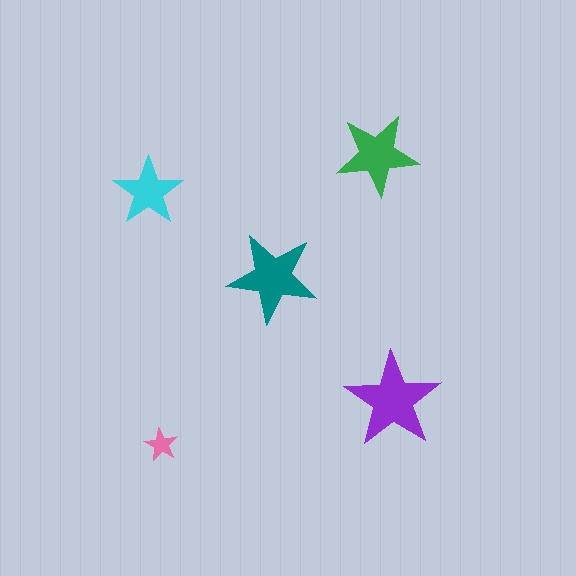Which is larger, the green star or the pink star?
The green one.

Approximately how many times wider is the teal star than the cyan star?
About 1.5 times wider.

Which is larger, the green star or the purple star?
The purple one.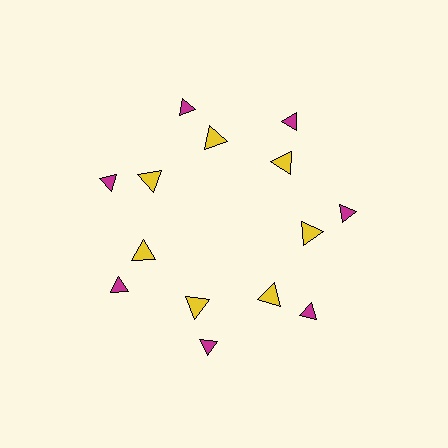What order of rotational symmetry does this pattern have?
This pattern has 7-fold rotational symmetry.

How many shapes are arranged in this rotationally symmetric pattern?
There are 14 shapes, arranged in 7 groups of 2.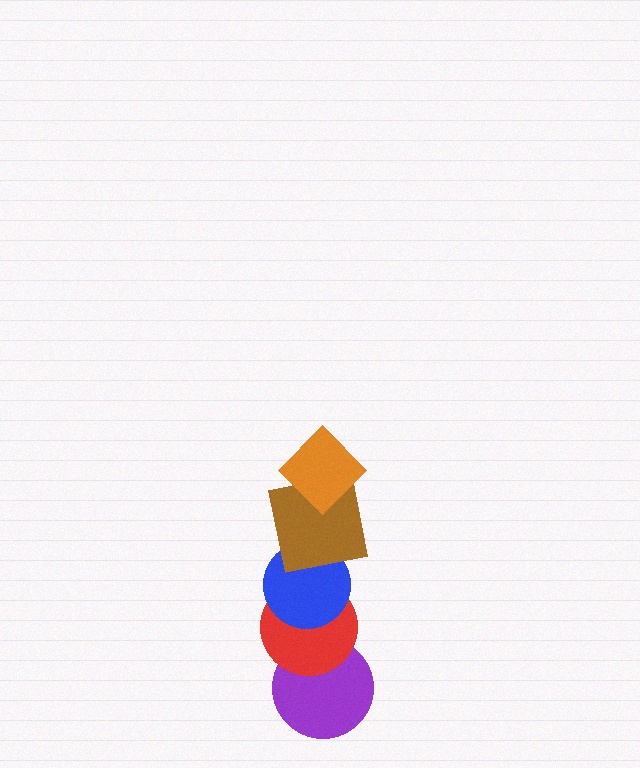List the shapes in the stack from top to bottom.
From top to bottom: the orange diamond, the brown square, the blue circle, the red circle, the purple circle.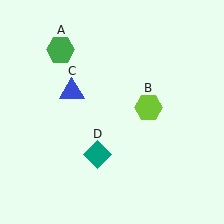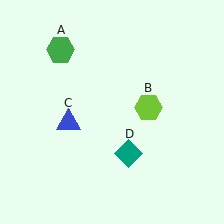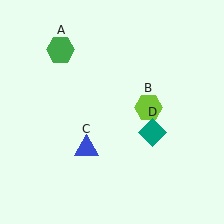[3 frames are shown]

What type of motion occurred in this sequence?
The blue triangle (object C), teal diamond (object D) rotated counterclockwise around the center of the scene.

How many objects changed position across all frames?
2 objects changed position: blue triangle (object C), teal diamond (object D).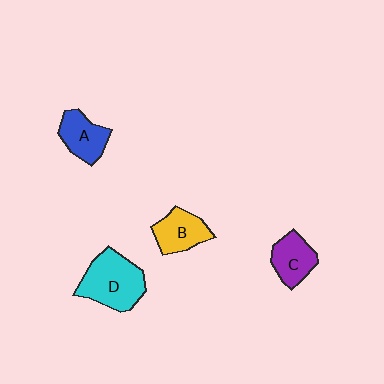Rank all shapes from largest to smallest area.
From largest to smallest: D (cyan), B (yellow), A (blue), C (purple).